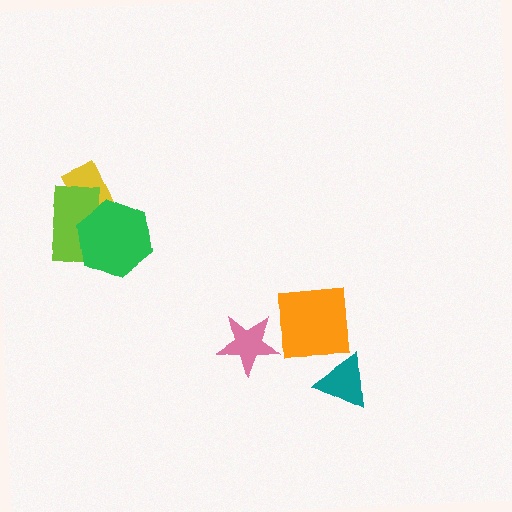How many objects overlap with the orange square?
0 objects overlap with the orange square.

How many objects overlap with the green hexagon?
2 objects overlap with the green hexagon.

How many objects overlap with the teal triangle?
0 objects overlap with the teal triangle.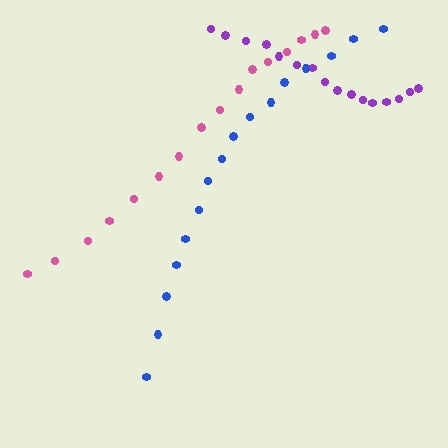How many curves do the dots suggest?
There are 3 distinct paths.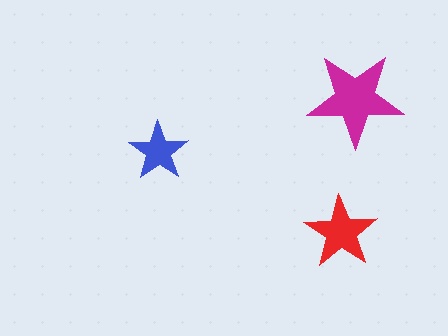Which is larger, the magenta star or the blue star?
The magenta one.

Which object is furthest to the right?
The magenta star is rightmost.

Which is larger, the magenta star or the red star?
The magenta one.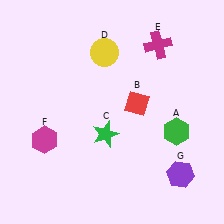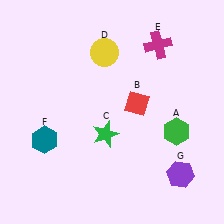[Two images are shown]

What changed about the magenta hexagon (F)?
In Image 1, F is magenta. In Image 2, it changed to teal.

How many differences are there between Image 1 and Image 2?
There is 1 difference between the two images.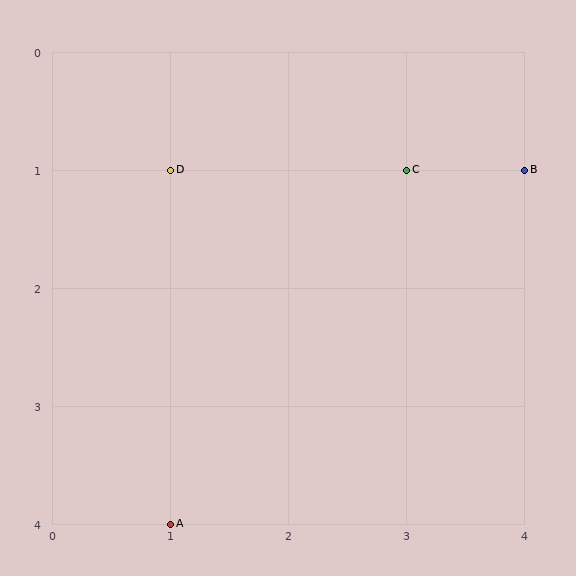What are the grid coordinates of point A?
Point A is at grid coordinates (1, 4).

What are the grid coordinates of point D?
Point D is at grid coordinates (1, 1).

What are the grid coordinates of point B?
Point B is at grid coordinates (4, 1).